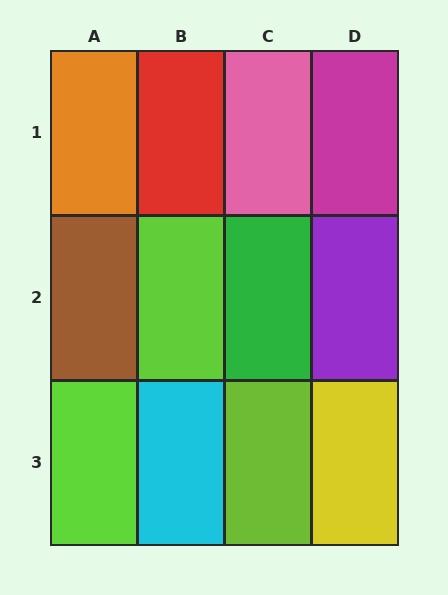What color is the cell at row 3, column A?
Lime.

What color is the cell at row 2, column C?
Green.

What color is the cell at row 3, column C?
Lime.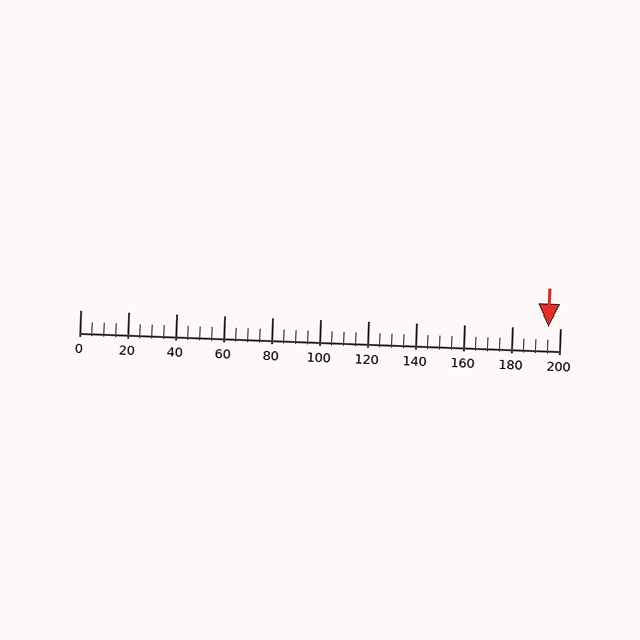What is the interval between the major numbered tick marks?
The major tick marks are spaced 20 units apart.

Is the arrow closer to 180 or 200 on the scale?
The arrow is closer to 200.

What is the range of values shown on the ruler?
The ruler shows values from 0 to 200.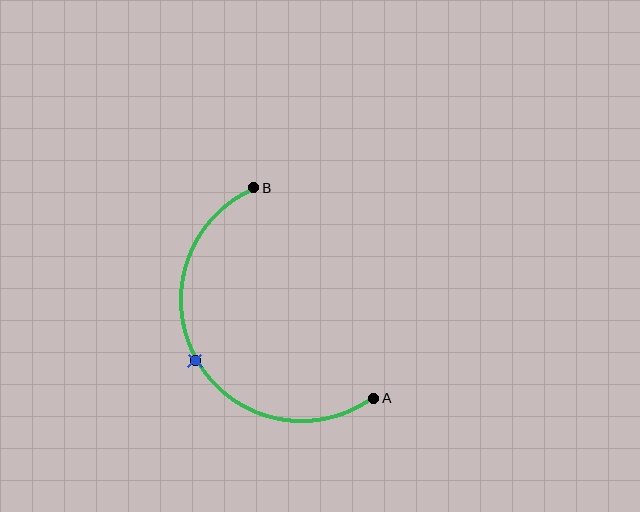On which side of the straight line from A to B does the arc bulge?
The arc bulges to the left of the straight line connecting A and B.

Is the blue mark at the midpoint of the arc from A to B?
Yes. The blue mark lies on the arc at equal arc-length from both A and B — it is the arc midpoint.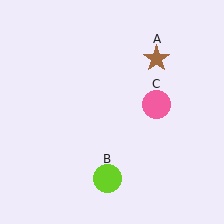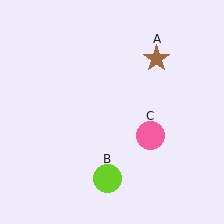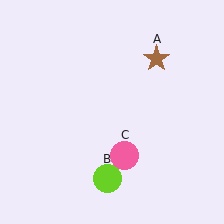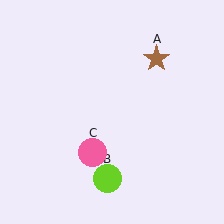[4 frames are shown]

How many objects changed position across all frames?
1 object changed position: pink circle (object C).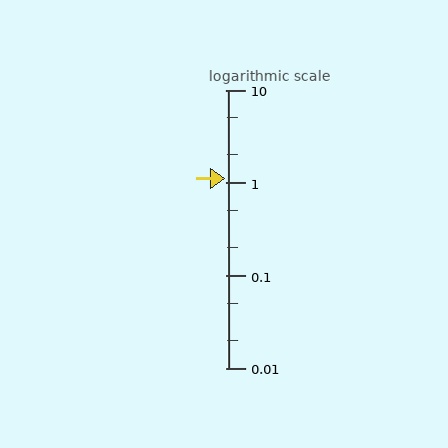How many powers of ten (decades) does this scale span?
The scale spans 3 decades, from 0.01 to 10.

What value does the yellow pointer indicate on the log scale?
The pointer indicates approximately 1.1.